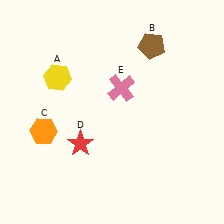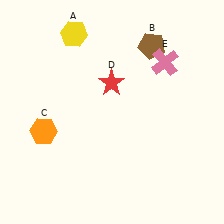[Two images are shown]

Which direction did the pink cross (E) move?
The pink cross (E) moved right.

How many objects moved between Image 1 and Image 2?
3 objects moved between the two images.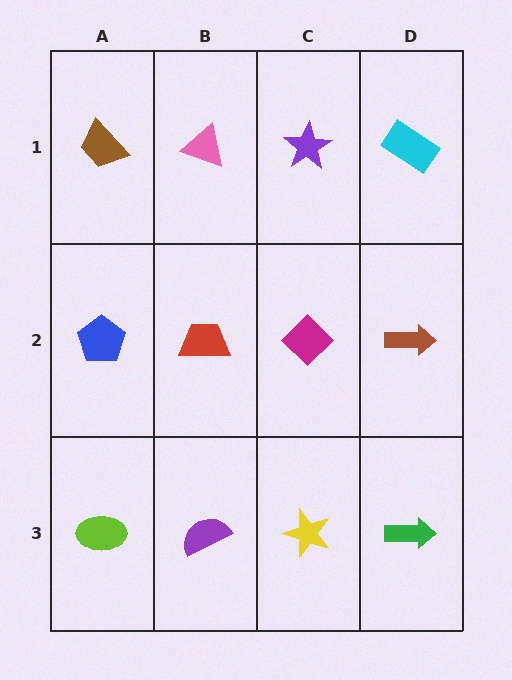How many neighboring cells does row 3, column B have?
3.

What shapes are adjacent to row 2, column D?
A cyan rectangle (row 1, column D), a green arrow (row 3, column D), a magenta diamond (row 2, column C).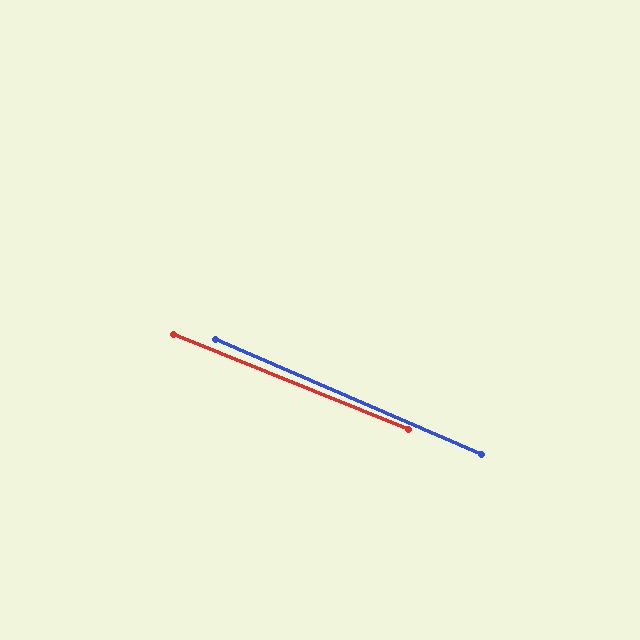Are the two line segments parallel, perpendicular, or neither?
Parallel — their directions differ by only 1.4°.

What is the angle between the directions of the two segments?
Approximately 1 degree.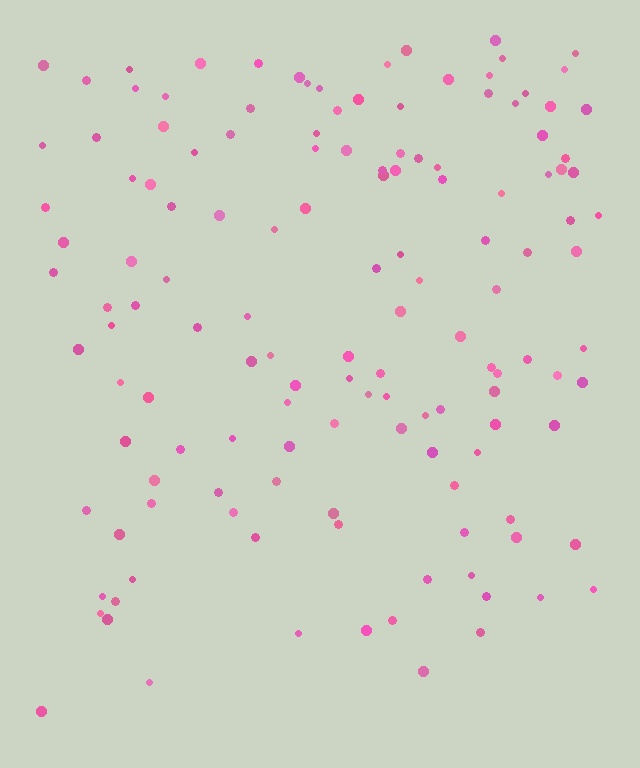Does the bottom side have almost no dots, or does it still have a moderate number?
Still a moderate number, just noticeably fewer than the top.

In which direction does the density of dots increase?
From bottom to top, with the top side densest.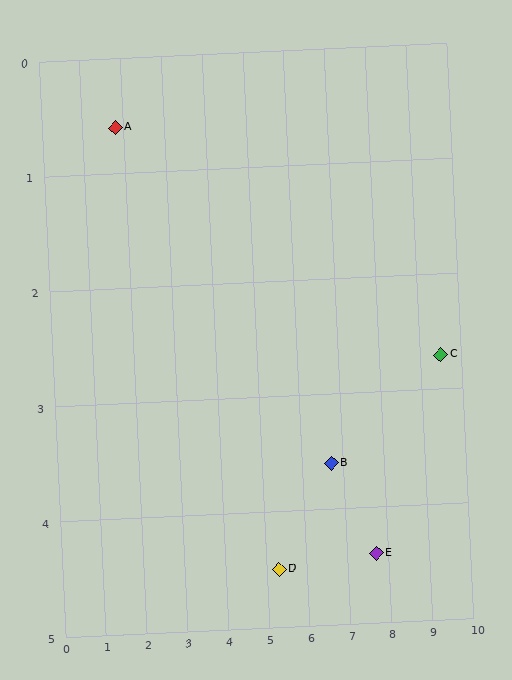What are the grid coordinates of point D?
Point D is at approximately (5.3, 4.5).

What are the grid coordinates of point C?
Point C is at approximately (9.5, 2.7).